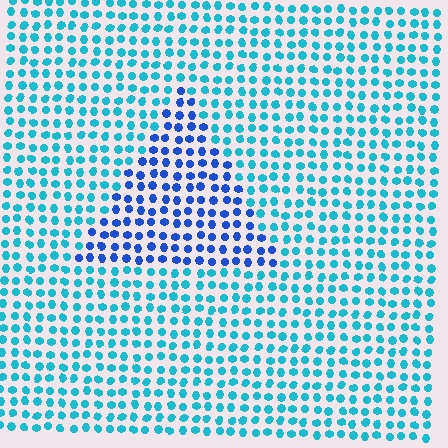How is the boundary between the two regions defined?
The boundary is defined purely by a slight shift in hue (about 37 degrees). Spacing, size, and orientation are identical on both sides.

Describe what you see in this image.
The image is filled with small cyan elements in a uniform arrangement. A triangle-shaped region is visible where the elements are tinted to a slightly different hue, forming a subtle color boundary.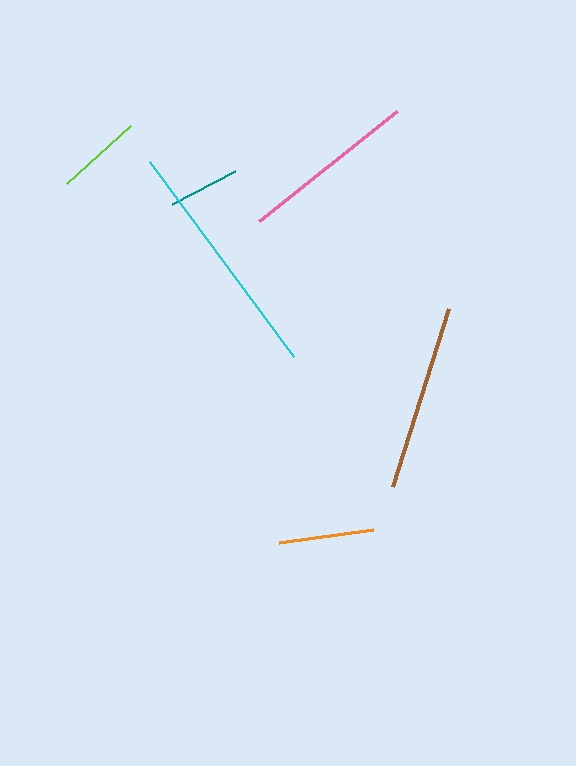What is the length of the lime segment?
The lime segment is approximately 87 pixels long.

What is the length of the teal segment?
The teal segment is approximately 71 pixels long.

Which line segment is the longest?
The cyan line is the longest at approximately 242 pixels.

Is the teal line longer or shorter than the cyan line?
The cyan line is longer than the teal line.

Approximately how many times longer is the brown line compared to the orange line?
The brown line is approximately 2.0 times the length of the orange line.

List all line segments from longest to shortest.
From longest to shortest: cyan, brown, pink, orange, lime, teal.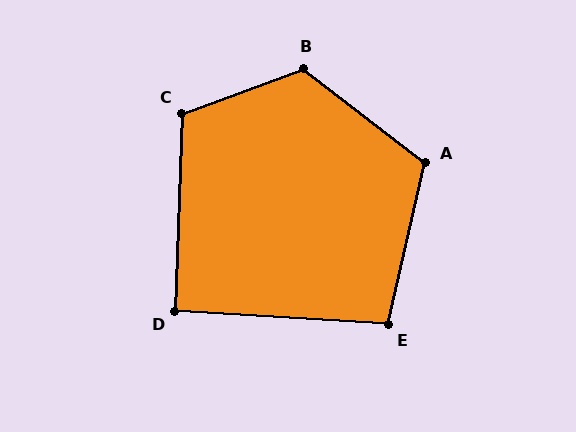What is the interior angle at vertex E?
Approximately 99 degrees (obtuse).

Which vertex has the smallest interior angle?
D, at approximately 92 degrees.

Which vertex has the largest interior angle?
B, at approximately 123 degrees.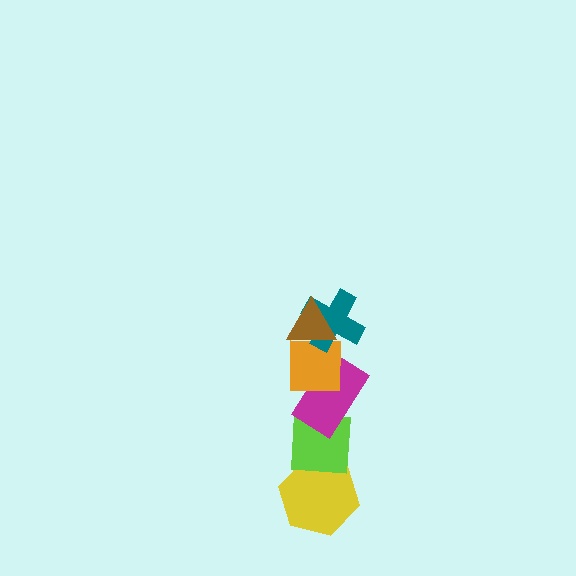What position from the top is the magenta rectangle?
The magenta rectangle is 4th from the top.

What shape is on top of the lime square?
The magenta rectangle is on top of the lime square.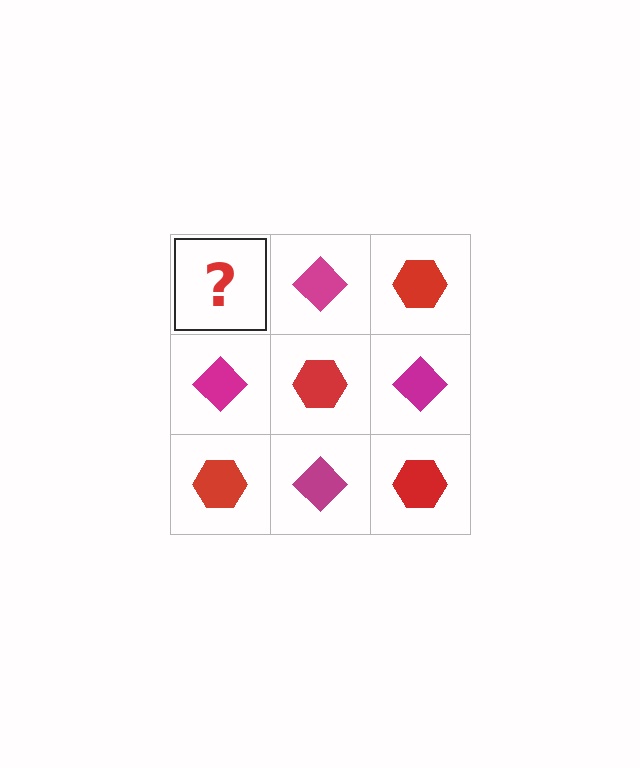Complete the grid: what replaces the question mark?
The question mark should be replaced with a red hexagon.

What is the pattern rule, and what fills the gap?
The rule is that it alternates red hexagon and magenta diamond in a checkerboard pattern. The gap should be filled with a red hexagon.